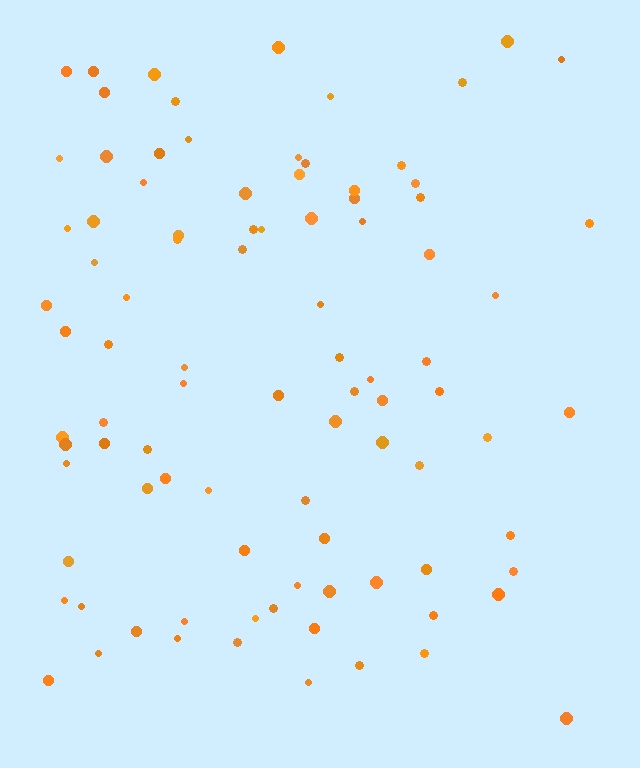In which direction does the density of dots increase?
From right to left, with the left side densest.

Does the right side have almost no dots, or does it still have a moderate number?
Still a moderate number, just noticeably fewer than the left.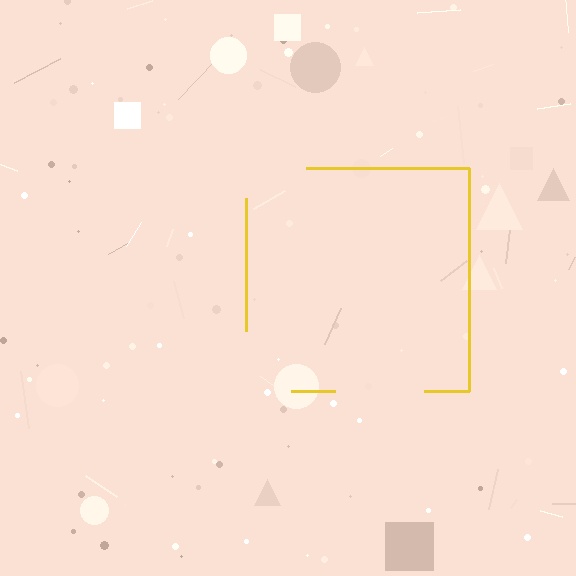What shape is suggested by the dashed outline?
The dashed outline suggests a square.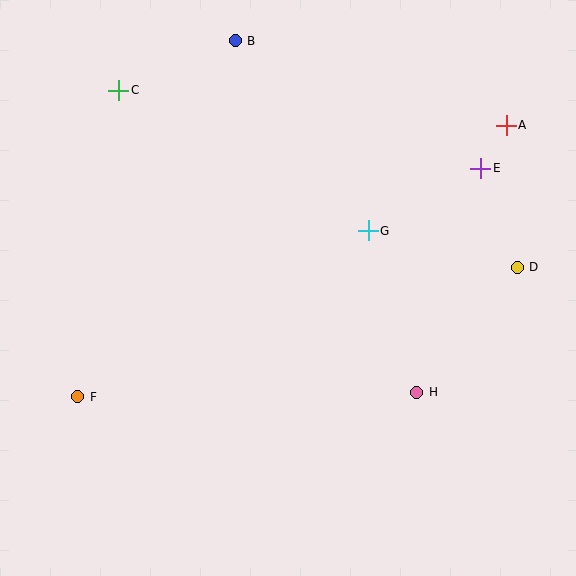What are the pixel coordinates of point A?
Point A is at (506, 125).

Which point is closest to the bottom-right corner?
Point H is closest to the bottom-right corner.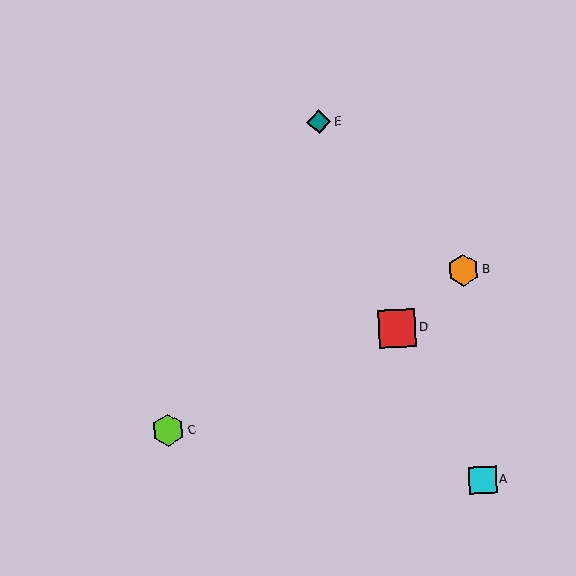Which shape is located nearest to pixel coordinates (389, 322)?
The red square (labeled D) at (397, 328) is nearest to that location.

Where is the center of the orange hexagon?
The center of the orange hexagon is at (463, 270).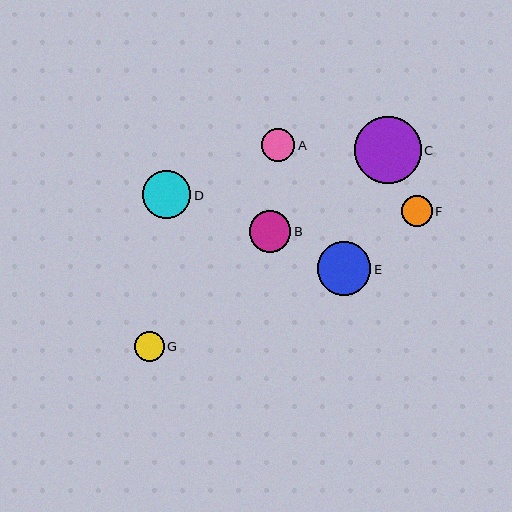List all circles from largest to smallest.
From largest to smallest: C, E, D, B, A, F, G.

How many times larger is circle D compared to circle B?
Circle D is approximately 1.2 times the size of circle B.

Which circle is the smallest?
Circle G is the smallest with a size of approximately 30 pixels.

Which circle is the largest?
Circle C is the largest with a size of approximately 67 pixels.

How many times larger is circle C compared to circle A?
Circle C is approximately 2.0 times the size of circle A.